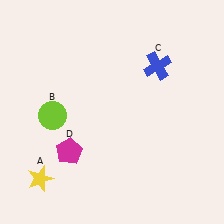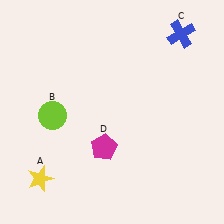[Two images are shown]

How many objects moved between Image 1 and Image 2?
2 objects moved between the two images.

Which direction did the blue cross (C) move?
The blue cross (C) moved up.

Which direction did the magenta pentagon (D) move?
The magenta pentagon (D) moved right.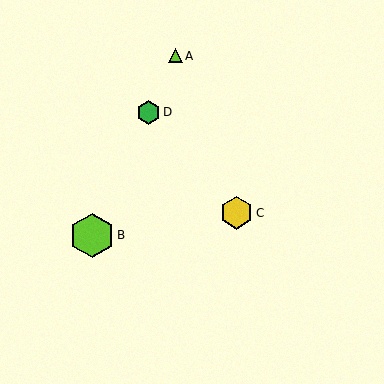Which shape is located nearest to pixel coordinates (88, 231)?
The lime hexagon (labeled B) at (92, 235) is nearest to that location.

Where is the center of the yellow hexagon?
The center of the yellow hexagon is at (237, 213).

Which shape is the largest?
The lime hexagon (labeled B) is the largest.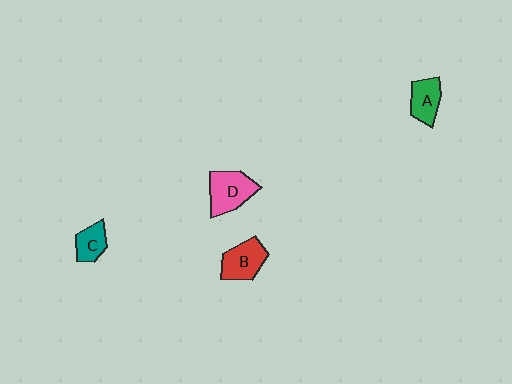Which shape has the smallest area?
Shape C (teal).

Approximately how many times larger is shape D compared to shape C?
Approximately 1.7 times.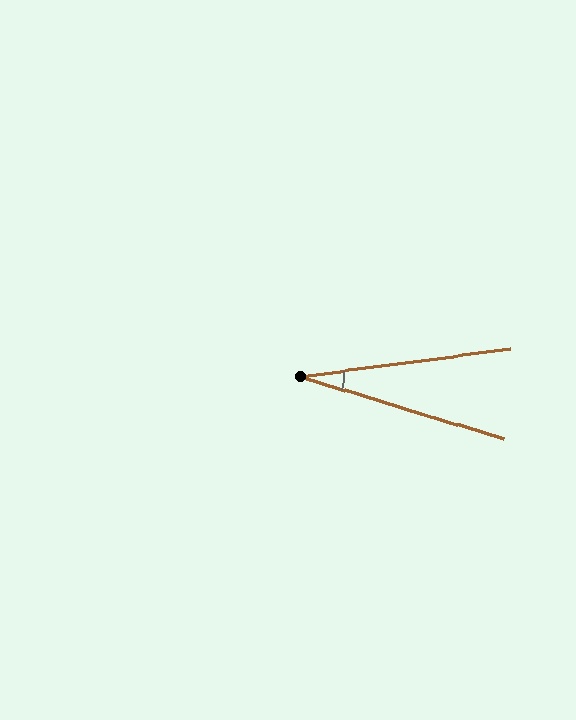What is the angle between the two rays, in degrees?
Approximately 25 degrees.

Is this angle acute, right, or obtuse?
It is acute.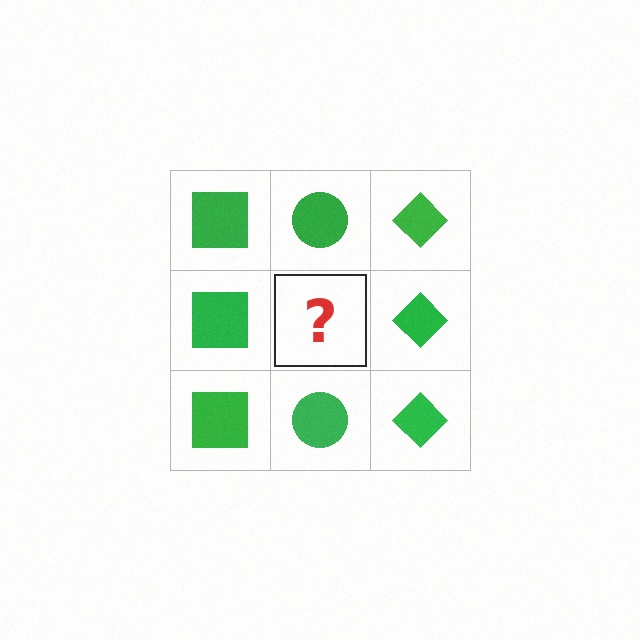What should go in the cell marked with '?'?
The missing cell should contain a green circle.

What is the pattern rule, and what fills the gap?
The rule is that each column has a consistent shape. The gap should be filled with a green circle.